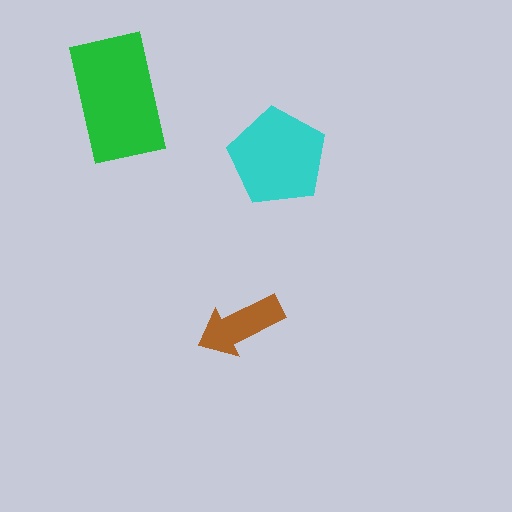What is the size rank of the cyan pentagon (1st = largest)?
2nd.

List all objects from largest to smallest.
The green rectangle, the cyan pentagon, the brown arrow.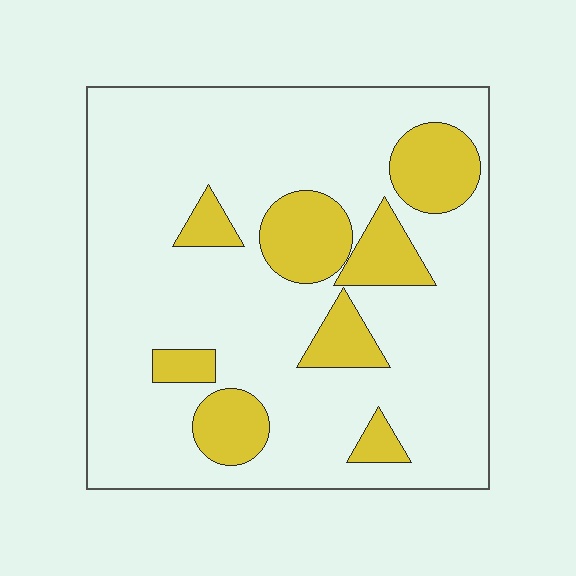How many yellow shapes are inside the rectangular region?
8.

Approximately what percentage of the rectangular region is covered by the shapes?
Approximately 20%.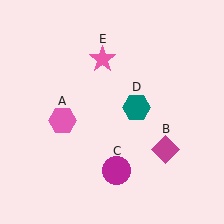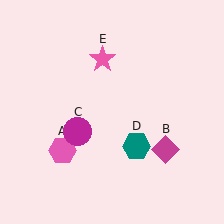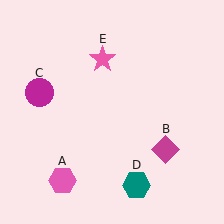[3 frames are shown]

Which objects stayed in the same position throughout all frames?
Magenta diamond (object B) and pink star (object E) remained stationary.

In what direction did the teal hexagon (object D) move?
The teal hexagon (object D) moved down.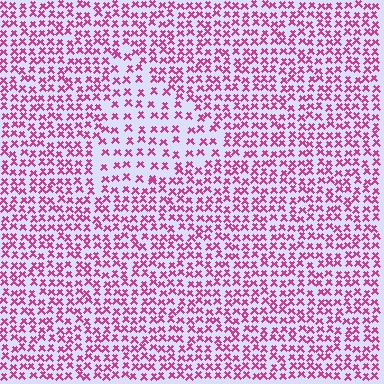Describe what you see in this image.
The image contains small magenta elements arranged at two different densities. A triangle-shaped region is visible where the elements are less densely packed than the surrounding area.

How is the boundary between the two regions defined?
The boundary is defined by a change in element density (approximately 1.7x ratio). All elements are the same color, size, and shape.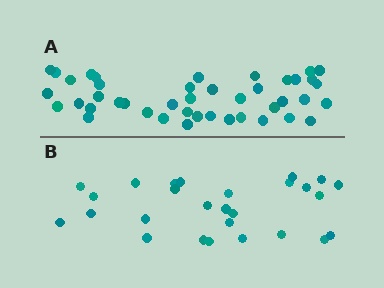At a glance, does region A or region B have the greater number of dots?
Region A (the top region) has more dots.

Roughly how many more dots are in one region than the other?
Region A has approximately 15 more dots than region B.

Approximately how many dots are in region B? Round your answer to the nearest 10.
About 30 dots. (The exact count is 27, which rounds to 30.)